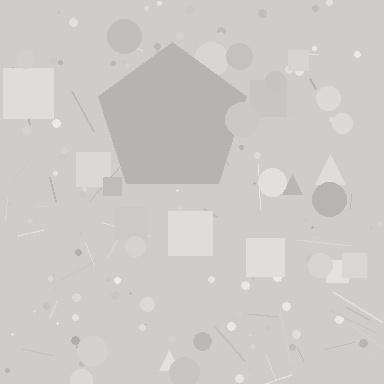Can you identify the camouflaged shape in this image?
The camouflaged shape is a pentagon.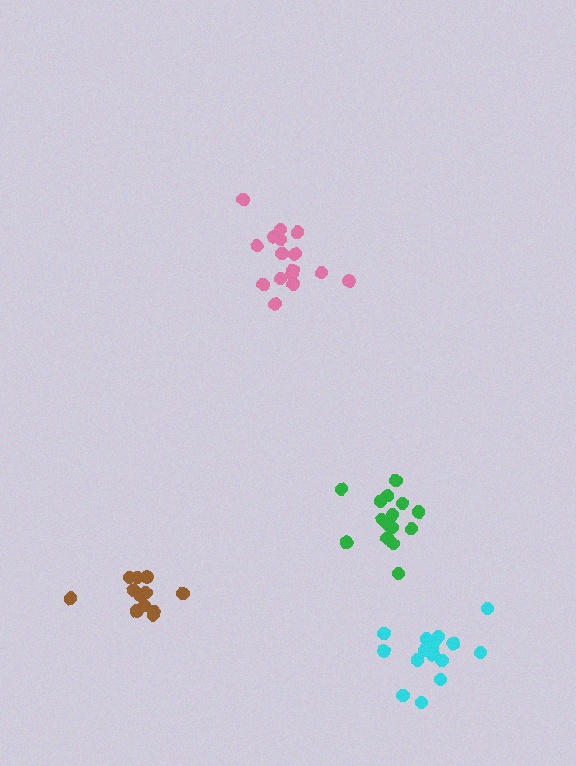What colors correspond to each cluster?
The clusters are colored: pink, cyan, green, brown.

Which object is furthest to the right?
The cyan cluster is rightmost.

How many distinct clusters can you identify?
There are 4 distinct clusters.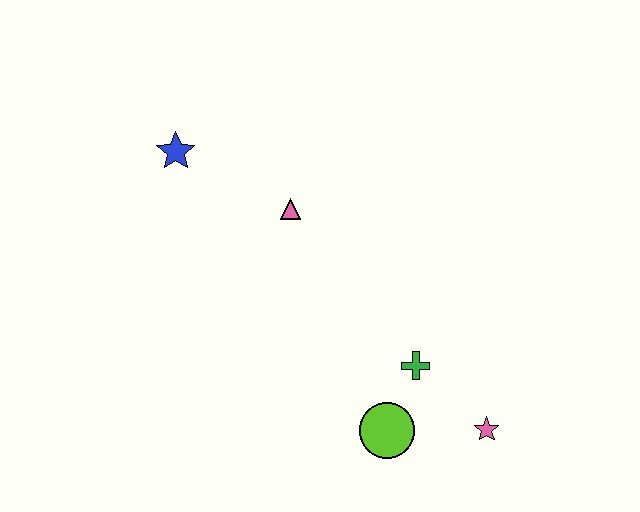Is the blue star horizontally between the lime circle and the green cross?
No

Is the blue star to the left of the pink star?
Yes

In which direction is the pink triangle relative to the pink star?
The pink triangle is above the pink star.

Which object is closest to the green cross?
The lime circle is closest to the green cross.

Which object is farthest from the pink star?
The blue star is farthest from the pink star.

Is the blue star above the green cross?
Yes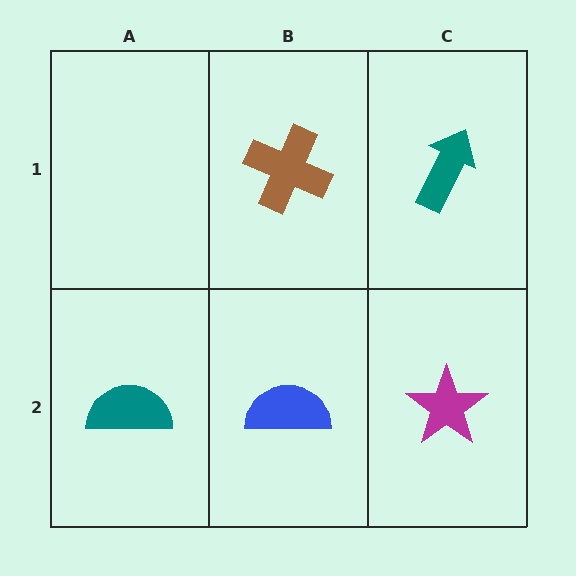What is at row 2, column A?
A teal semicircle.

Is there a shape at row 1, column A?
No, that cell is empty.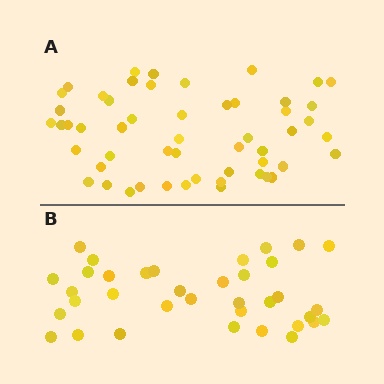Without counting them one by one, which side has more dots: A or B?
Region A (the top region) has more dots.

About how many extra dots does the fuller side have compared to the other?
Region A has approximately 15 more dots than region B.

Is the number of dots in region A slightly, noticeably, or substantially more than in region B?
Region A has substantially more. The ratio is roughly 1.5 to 1.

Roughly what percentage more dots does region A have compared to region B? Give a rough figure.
About 45% more.